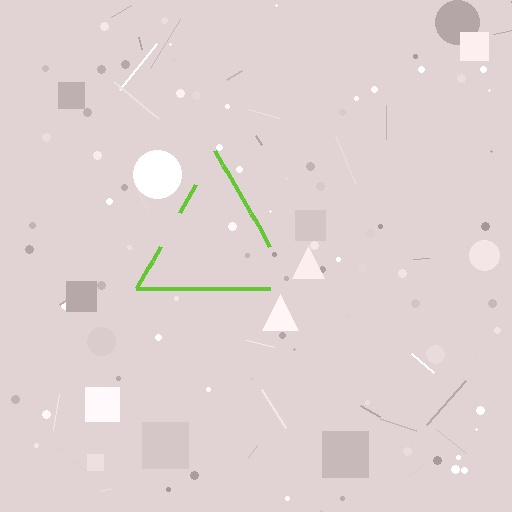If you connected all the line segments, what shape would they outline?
They would outline a triangle.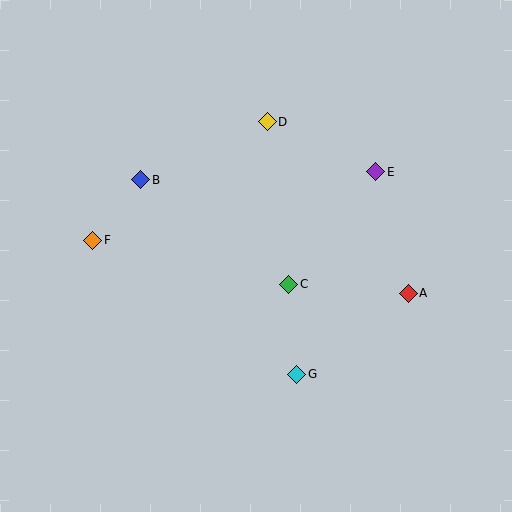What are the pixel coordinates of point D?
Point D is at (267, 122).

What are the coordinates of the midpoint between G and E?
The midpoint between G and E is at (336, 273).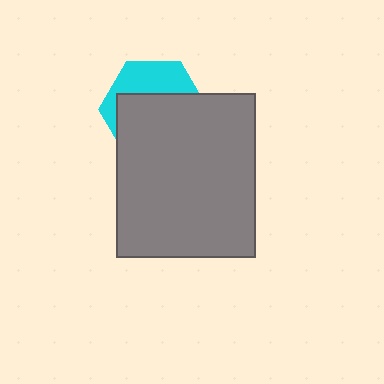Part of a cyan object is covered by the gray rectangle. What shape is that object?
It is a hexagon.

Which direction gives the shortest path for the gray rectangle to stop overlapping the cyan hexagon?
Moving down gives the shortest separation.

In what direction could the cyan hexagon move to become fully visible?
The cyan hexagon could move up. That would shift it out from behind the gray rectangle entirely.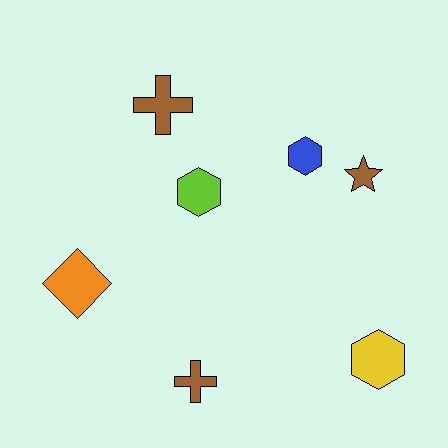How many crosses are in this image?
There are 2 crosses.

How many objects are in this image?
There are 7 objects.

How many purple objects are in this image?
There are no purple objects.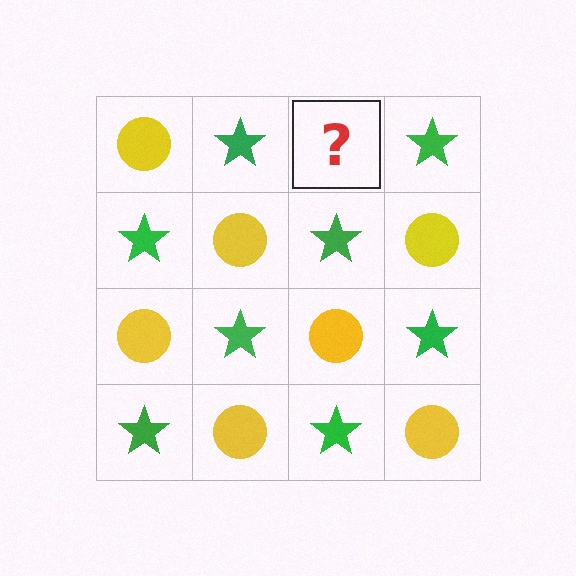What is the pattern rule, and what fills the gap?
The rule is that it alternates yellow circle and green star in a checkerboard pattern. The gap should be filled with a yellow circle.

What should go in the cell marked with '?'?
The missing cell should contain a yellow circle.